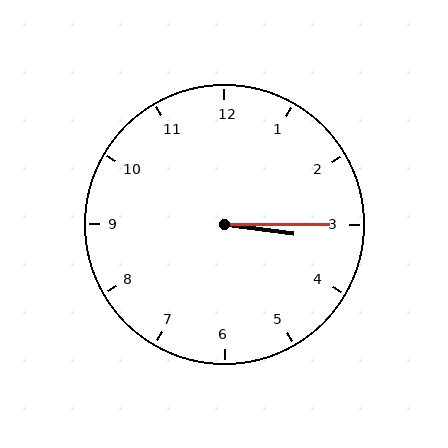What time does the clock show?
3:15.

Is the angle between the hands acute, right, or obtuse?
It is acute.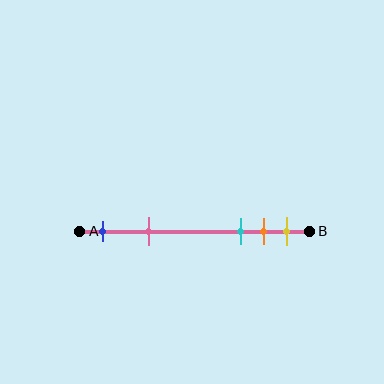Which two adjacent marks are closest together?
The orange and yellow marks are the closest adjacent pair.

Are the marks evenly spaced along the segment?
No, the marks are not evenly spaced.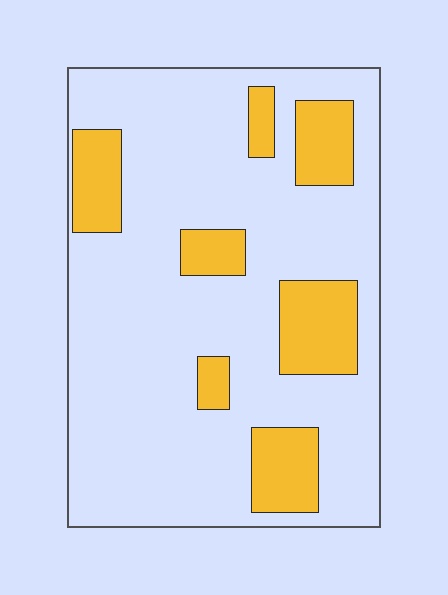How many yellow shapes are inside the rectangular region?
7.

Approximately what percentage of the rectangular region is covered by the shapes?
Approximately 20%.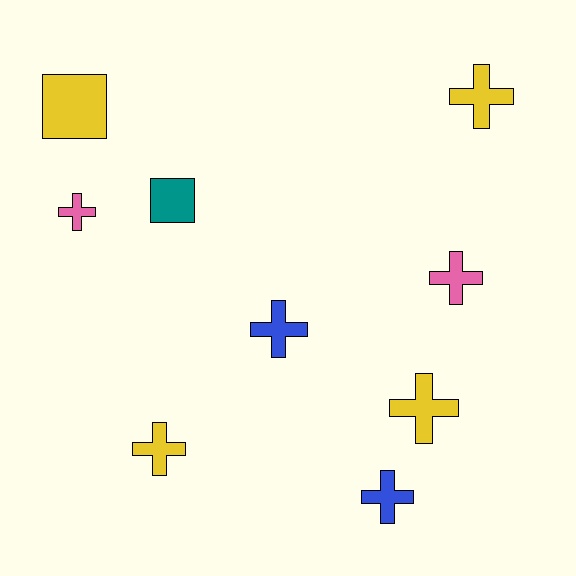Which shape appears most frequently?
Cross, with 7 objects.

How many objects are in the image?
There are 9 objects.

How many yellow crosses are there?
There are 3 yellow crosses.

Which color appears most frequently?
Yellow, with 4 objects.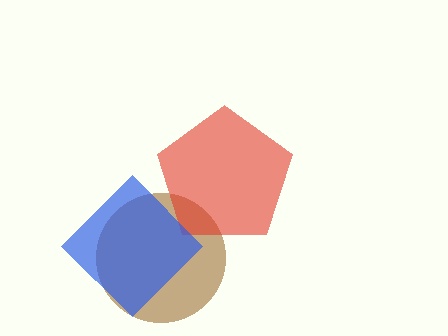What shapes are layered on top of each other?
The layered shapes are: a brown circle, a red pentagon, a blue diamond.